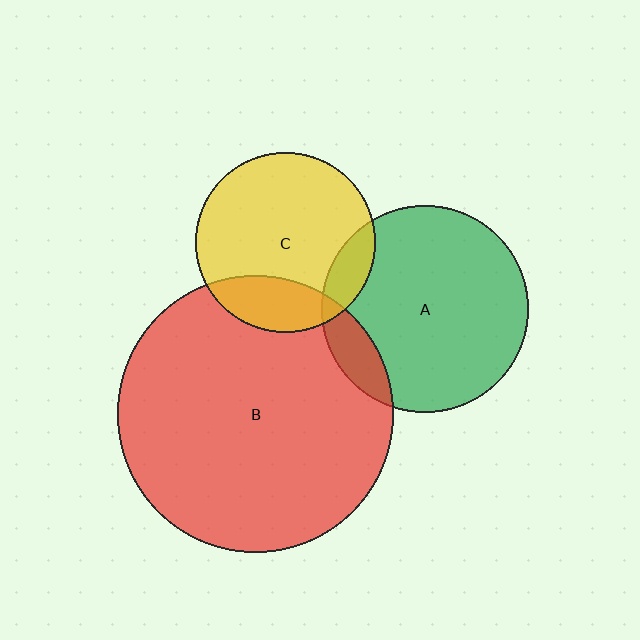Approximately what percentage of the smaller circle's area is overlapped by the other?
Approximately 10%.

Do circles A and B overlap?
Yes.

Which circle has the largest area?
Circle B (red).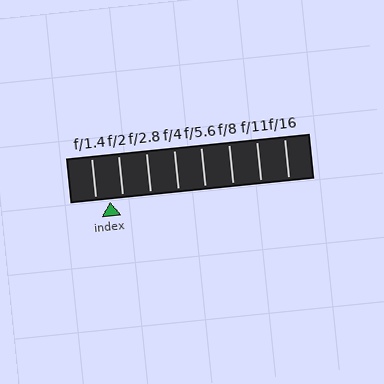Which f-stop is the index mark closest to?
The index mark is closest to f/2.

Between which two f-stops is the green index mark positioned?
The index mark is between f/1.4 and f/2.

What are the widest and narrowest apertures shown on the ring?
The widest aperture shown is f/1.4 and the narrowest is f/16.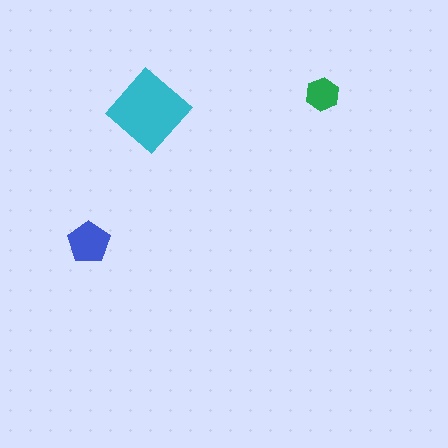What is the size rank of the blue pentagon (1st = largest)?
2nd.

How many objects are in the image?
There are 3 objects in the image.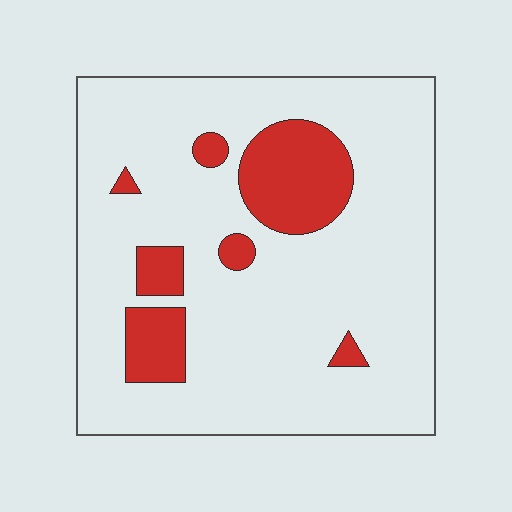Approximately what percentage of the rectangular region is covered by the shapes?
Approximately 15%.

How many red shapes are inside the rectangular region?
7.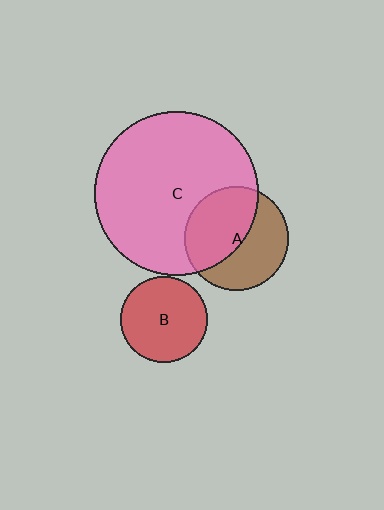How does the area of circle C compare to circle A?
Approximately 2.5 times.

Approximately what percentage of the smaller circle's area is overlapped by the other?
Approximately 50%.